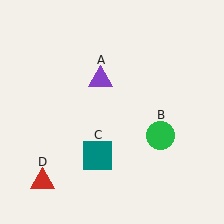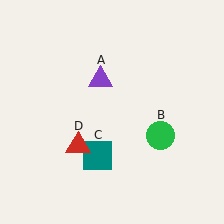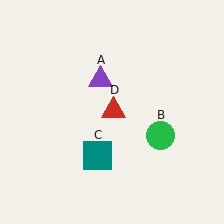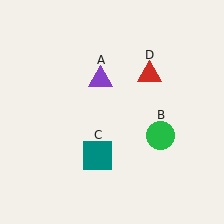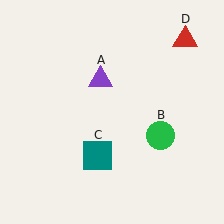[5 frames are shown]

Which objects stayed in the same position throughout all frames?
Purple triangle (object A) and green circle (object B) and teal square (object C) remained stationary.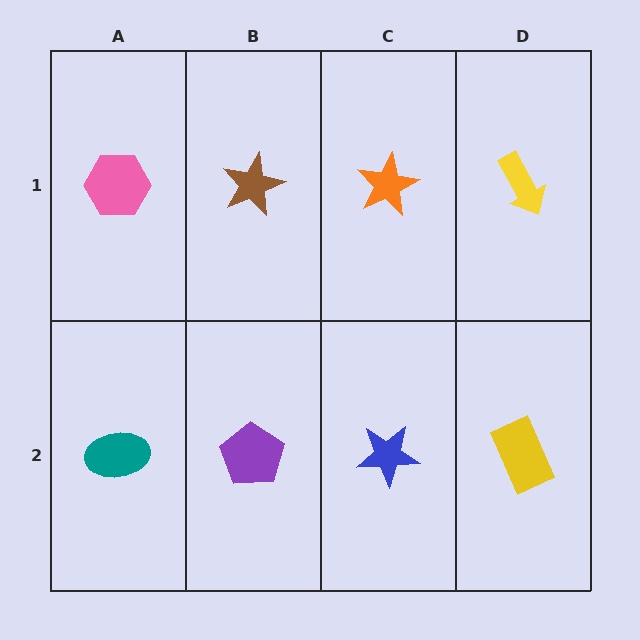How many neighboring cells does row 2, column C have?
3.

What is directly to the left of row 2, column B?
A teal ellipse.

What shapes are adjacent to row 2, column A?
A pink hexagon (row 1, column A), a purple pentagon (row 2, column B).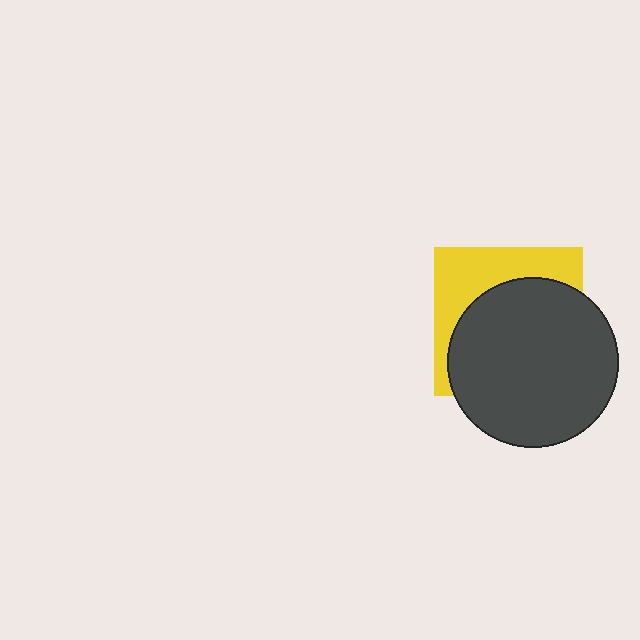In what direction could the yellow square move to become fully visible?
The yellow square could move up. That would shift it out from behind the dark gray circle entirely.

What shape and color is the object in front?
The object in front is a dark gray circle.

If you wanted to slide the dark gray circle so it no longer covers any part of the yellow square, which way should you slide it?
Slide it down — that is the most direct way to separate the two shapes.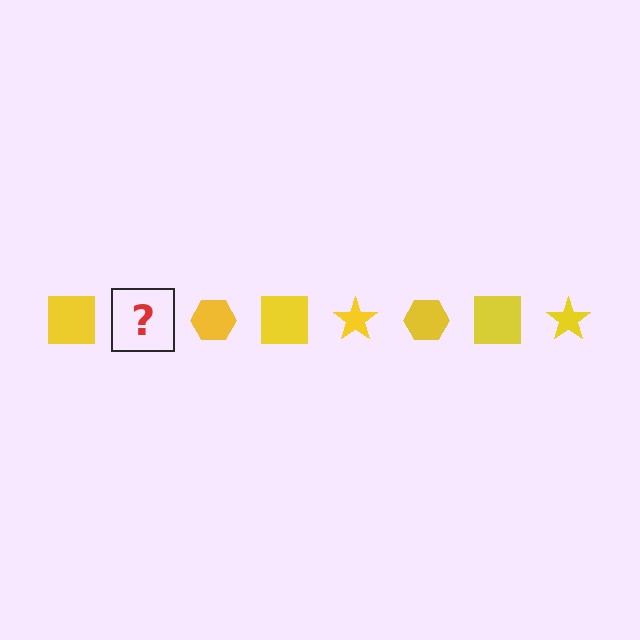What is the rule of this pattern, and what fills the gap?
The rule is that the pattern cycles through square, star, hexagon shapes in yellow. The gap should be filled with a yellow star.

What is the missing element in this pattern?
The missing element is a yellow star.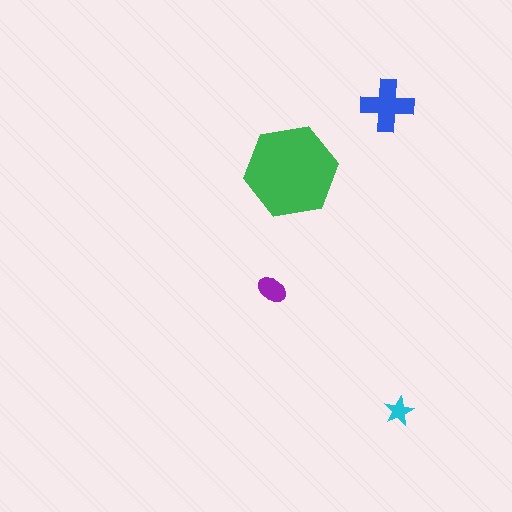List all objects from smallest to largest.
The cyan star, the purple ellipse, the blue cross, the green hexagon.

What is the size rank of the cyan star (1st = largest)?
4th.